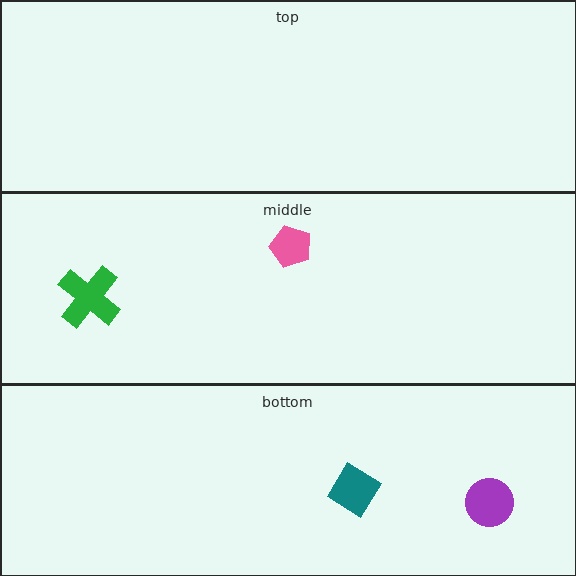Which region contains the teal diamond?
The bottom region.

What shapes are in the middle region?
The green cross, the pink pentagon.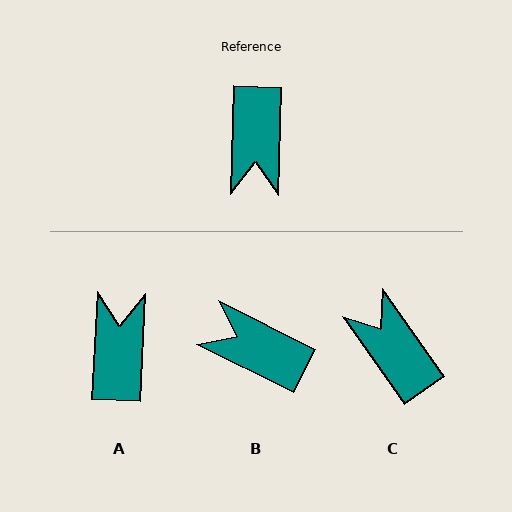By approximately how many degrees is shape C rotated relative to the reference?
Approximately 143 degrees clockwise.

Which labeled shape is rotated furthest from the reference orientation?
A, about 179 degrees away.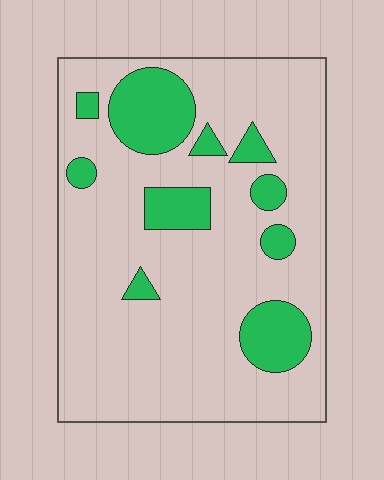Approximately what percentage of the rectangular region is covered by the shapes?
Approximately 20%.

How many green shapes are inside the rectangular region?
10.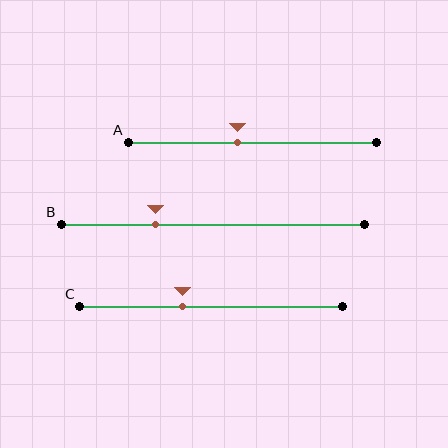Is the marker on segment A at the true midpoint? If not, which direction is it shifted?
No, the marker on segment A is shifted to the left by about 6% of the segment length.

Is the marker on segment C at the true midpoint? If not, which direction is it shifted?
No, the marker on segment C is shifted to the left by about 11% of the segment length.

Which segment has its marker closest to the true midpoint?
Segment A has its marker closest to the true midpoint.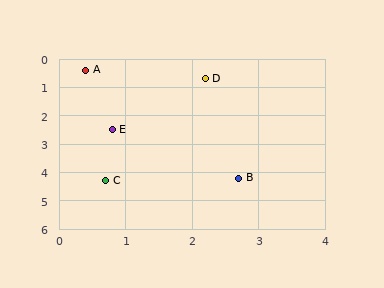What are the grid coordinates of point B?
Point B is at approximately (2.7, 4.2).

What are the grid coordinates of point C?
Point C is at approximately (0.7, 4.3).